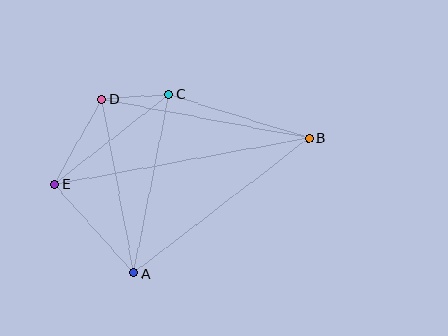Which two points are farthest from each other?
Points B and E are farthest from each other.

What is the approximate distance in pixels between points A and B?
The distance between A and B is approximately 222 pixels.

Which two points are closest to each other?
Points C and D are closest to each other.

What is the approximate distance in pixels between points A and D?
The distance between A and D is approximately 177 pixels.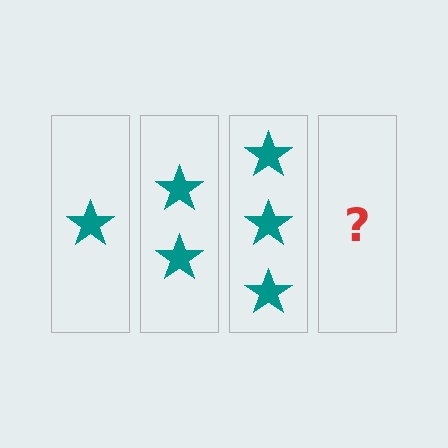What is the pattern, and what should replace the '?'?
The pattern is that each step adds one more star. The '?' should be 4 stars.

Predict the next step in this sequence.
The next step is 4 stars.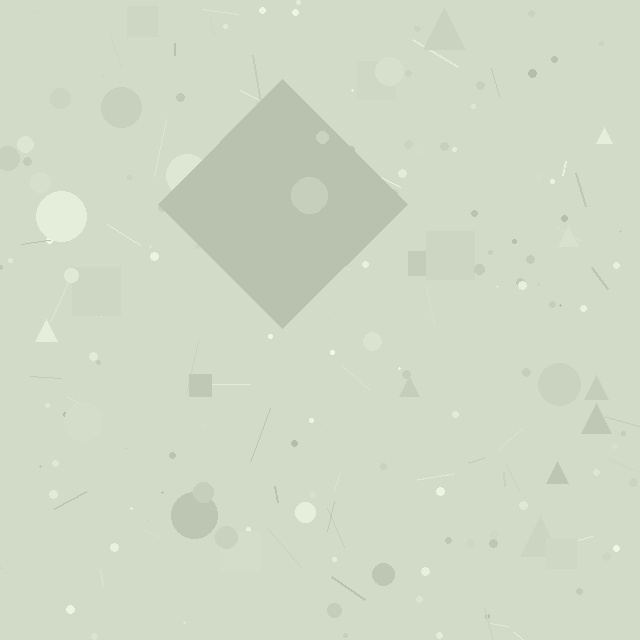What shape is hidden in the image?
A diamond is hidden in the image.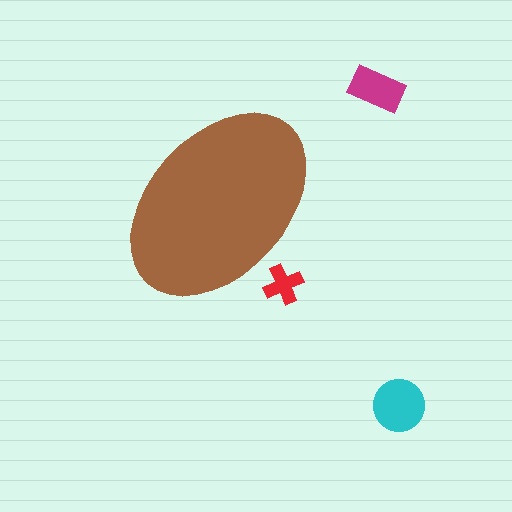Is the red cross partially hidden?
Yes, the red cross is partially hidden behind the brown ellipse.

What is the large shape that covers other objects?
A brown ellipse.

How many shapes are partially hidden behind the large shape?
1 shape is partially hidden.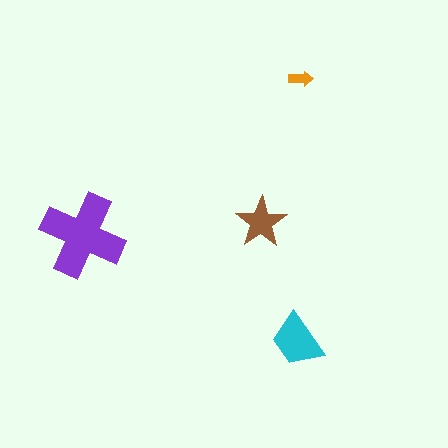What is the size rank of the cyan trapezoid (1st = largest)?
2nd.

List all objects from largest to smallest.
The purple cross, the cyan trapezoid, the brown star, the orange arrow.